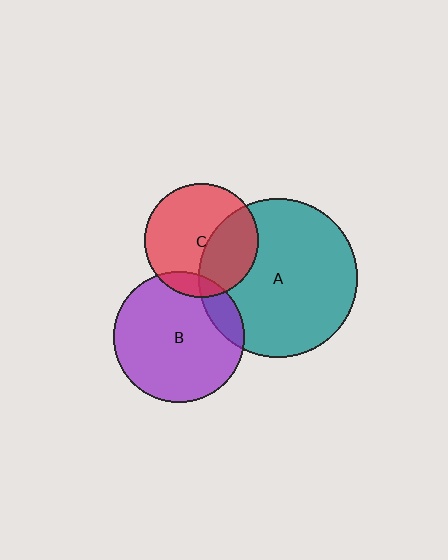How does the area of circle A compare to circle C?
Approximately 1.9 times.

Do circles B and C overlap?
Yes.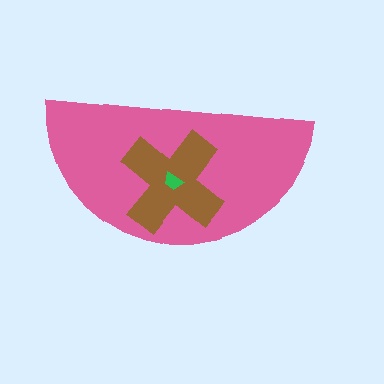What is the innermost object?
The green trapezoid.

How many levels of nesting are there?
3.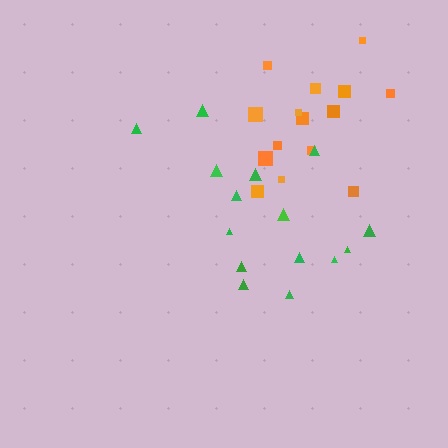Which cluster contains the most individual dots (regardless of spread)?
Orange (15).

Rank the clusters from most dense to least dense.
orange, green.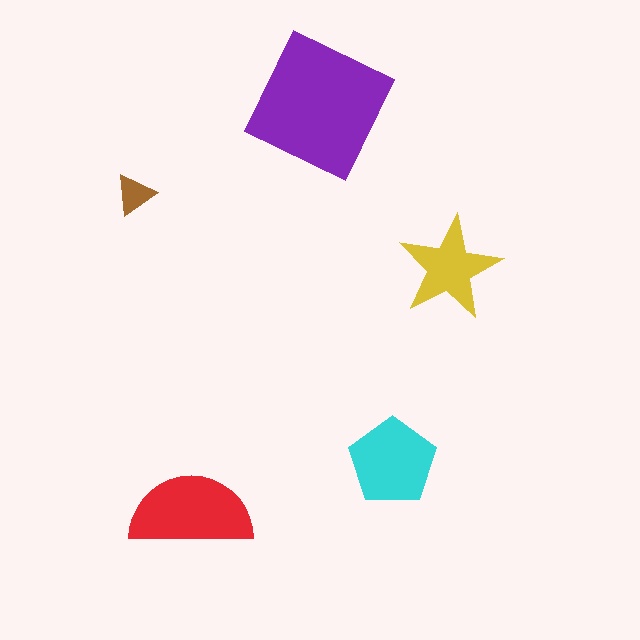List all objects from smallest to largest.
The brown triangle, the yellow star, the cyan pentagon, the red semicircle, the purple square.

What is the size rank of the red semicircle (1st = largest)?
2nd.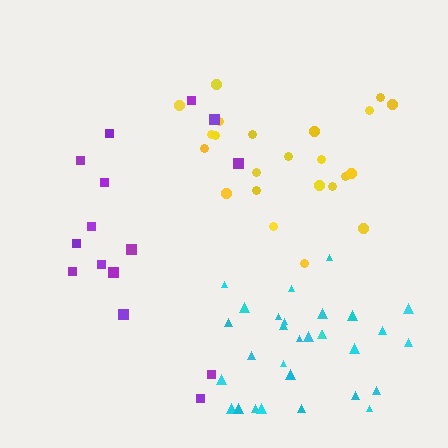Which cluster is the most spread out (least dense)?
Purple.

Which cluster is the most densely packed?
Cyan.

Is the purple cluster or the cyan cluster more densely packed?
Cyan.